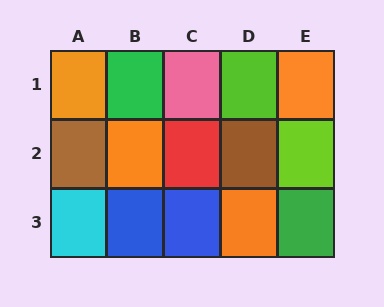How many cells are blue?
2 cells are blue.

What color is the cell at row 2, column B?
Orange.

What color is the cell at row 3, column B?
Blue.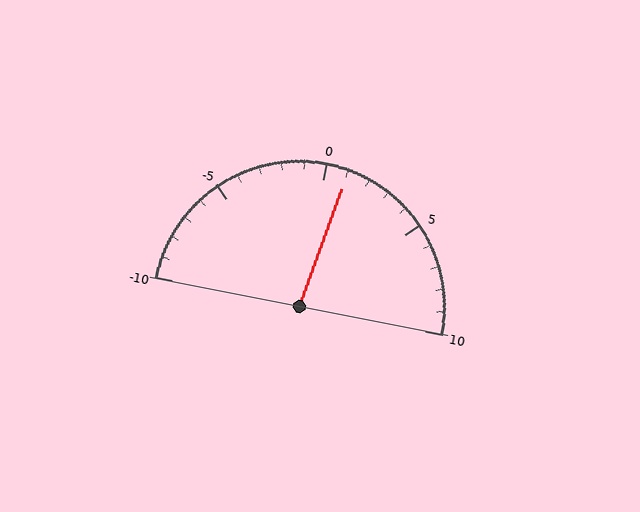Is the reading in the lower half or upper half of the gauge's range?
The reading is in the upper half of the range (-10 to 10).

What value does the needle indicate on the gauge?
The needle indicates approximately 1.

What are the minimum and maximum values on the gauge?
The gauge ranges from -10 to 10.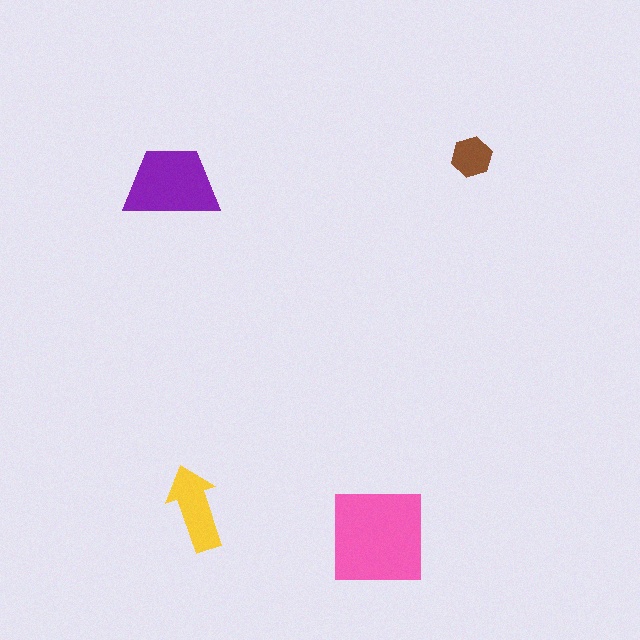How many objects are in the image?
There are 4 objects in the image.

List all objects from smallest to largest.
The brown hexagon, the yellow arrow, the purple trapezoid, the pink square.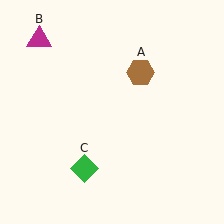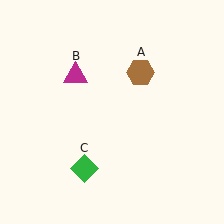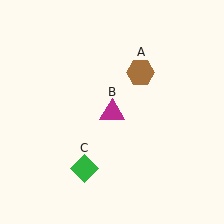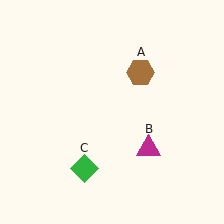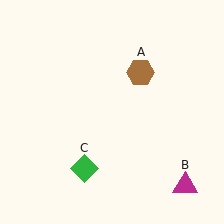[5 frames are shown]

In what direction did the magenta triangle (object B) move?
The magenta triangle (object B) moved down and to the right.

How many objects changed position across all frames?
1 object changed position: magenta triangle (object B).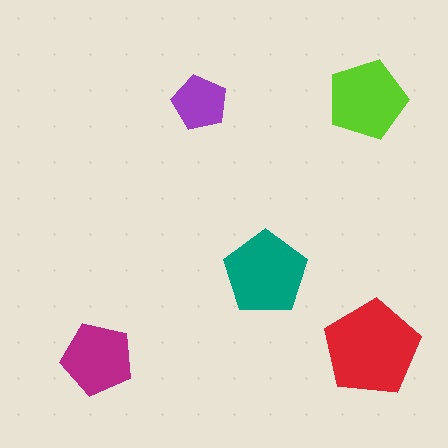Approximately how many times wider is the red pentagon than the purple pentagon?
About 2 times wider.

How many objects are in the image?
There are 5 objects in the image.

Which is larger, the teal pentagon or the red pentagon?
The red one.